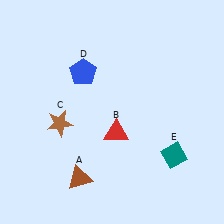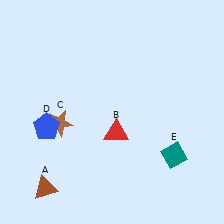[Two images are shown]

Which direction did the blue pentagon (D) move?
The blue pentagon (D) moved down.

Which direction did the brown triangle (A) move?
The brown triangle (A) moved left.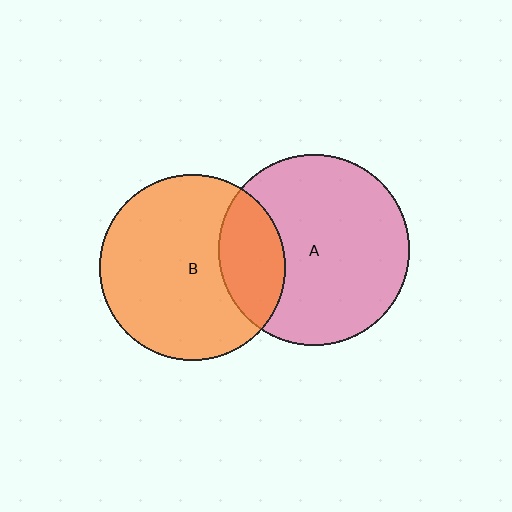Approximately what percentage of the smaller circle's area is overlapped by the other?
Approximately 25%.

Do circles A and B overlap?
Yes.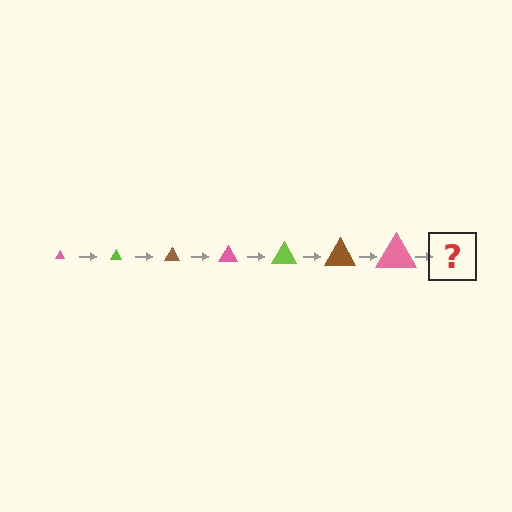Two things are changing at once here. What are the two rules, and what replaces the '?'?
The two rules are that the triangle grows larger each step and the color cycles through pink, lime, and brown. The '?' should be a lime triangle, larger than the previous one.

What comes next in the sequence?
The next element should be a lime triangle, larger than the previous one.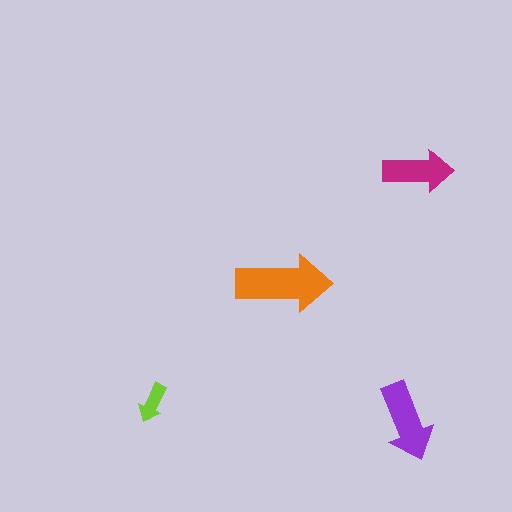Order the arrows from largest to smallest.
the orange one, the purple one, the magenta one, the lime one.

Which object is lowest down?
The purple arrow is bottommost.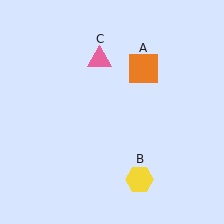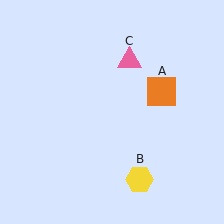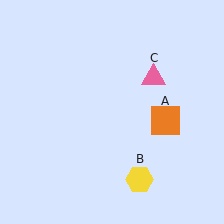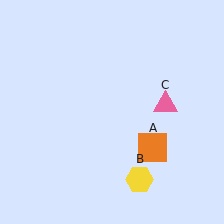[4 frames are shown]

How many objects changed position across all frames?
2 objects changed position: orange square (object A), pink triangle (object C).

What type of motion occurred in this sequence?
The orange square (object A), pink triangle (object C) rotated clockwise around the center of the scene.